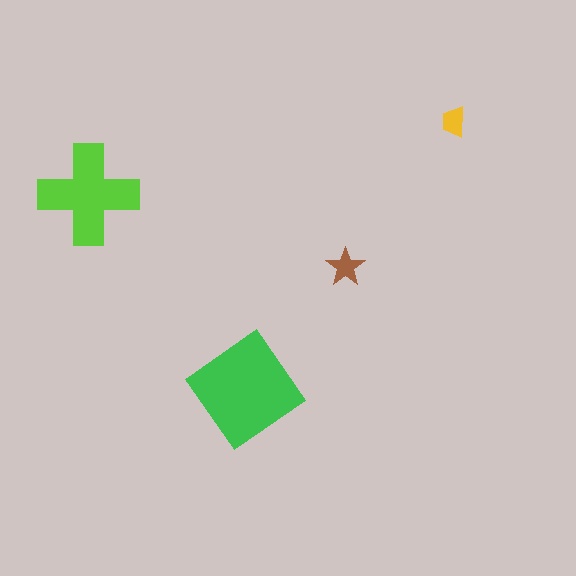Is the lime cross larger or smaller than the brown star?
Larger.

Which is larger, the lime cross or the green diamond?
The green diamond.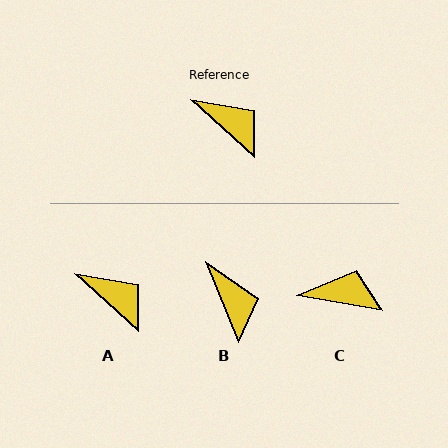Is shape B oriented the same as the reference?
No, it is off by about 25 degrees.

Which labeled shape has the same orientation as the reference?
A.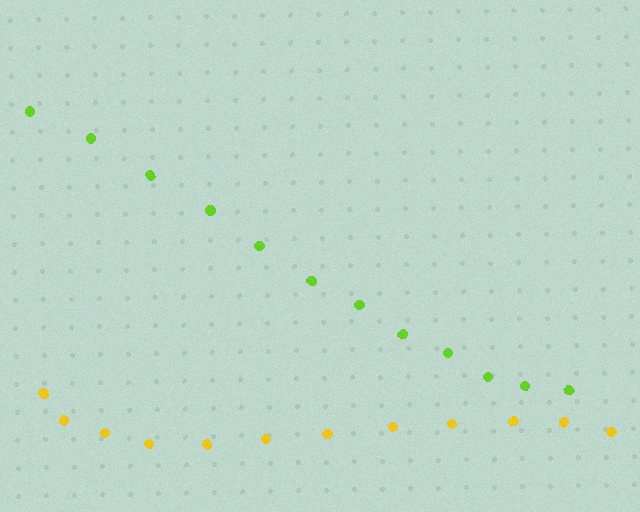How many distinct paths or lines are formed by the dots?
There are 2 distinct paths.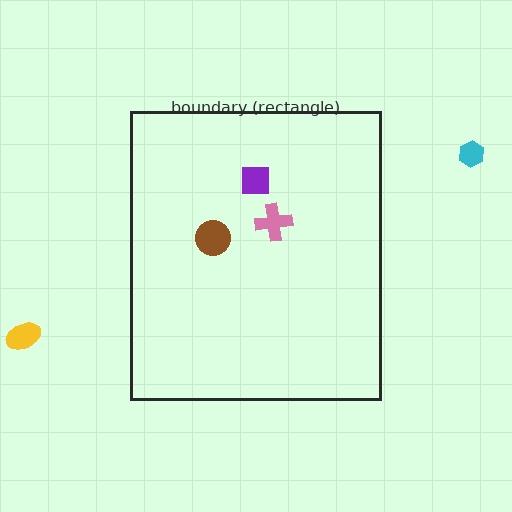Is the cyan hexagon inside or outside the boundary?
Outside.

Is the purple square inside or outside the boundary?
Inside.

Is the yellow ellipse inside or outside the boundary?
Outside.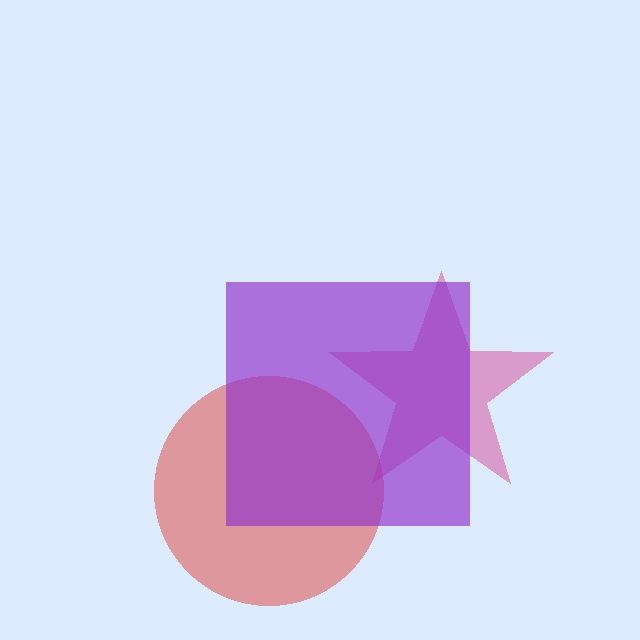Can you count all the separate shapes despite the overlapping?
Yes, there are 3 separate shapes.